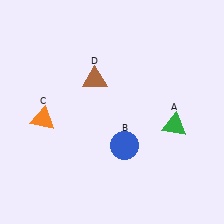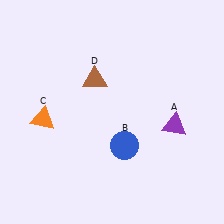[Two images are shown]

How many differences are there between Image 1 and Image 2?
There is 1 difference between the two images.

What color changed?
The triangle (A) changed from green in Image 1 to purple in Image 2.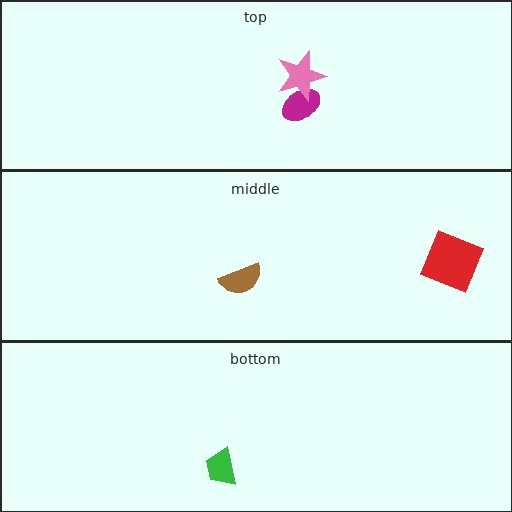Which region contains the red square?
The middle region.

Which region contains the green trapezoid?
The bottom region.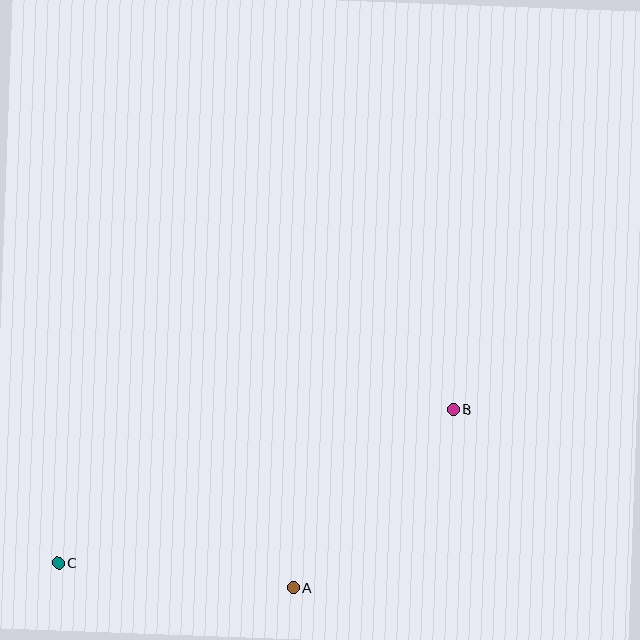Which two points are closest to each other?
Points A and C are closest to each other.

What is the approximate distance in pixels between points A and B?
The distance between A and B is approximately 239 pixels.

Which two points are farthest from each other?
Points B and C are farthest from each other.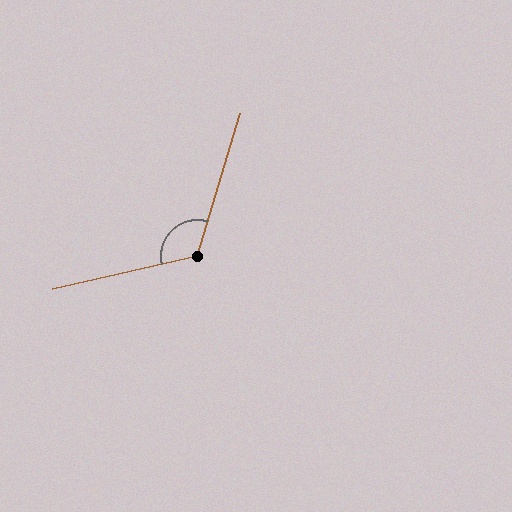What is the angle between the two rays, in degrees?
Approximately 119 degrees.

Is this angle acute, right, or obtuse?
It is obtuse.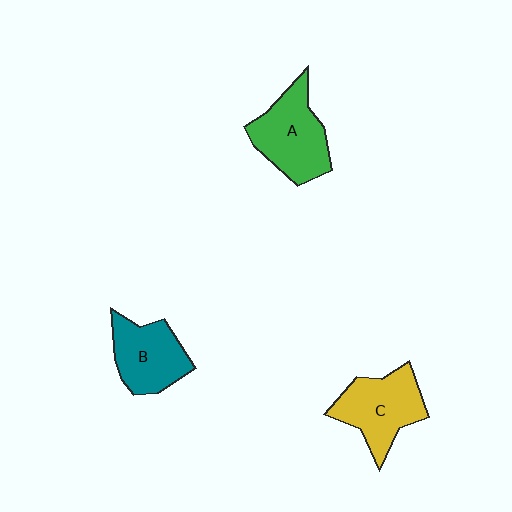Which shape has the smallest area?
Shape B (teal).